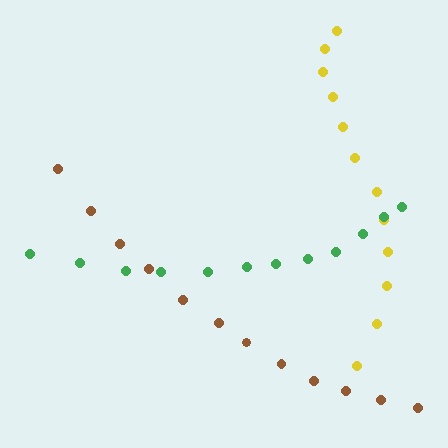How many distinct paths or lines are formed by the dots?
There are 3 distinct paths.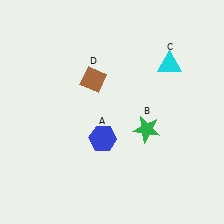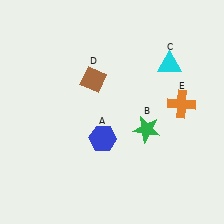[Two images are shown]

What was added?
An orange cross (E) was added in Image 2.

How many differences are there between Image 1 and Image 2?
There is 1 difference between the two images.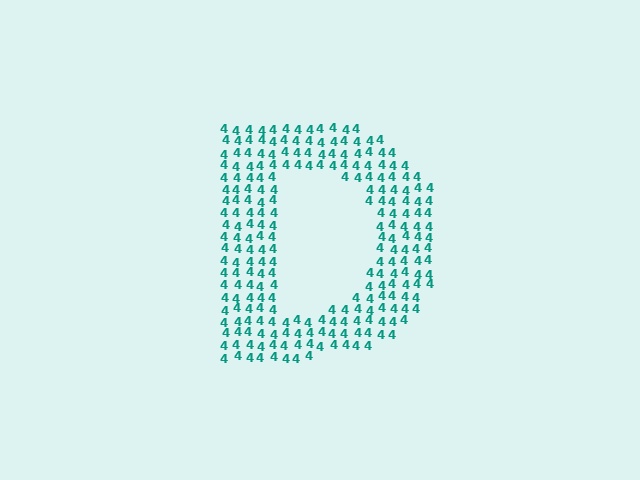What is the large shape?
The large shape is the letter D.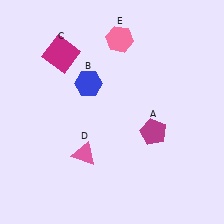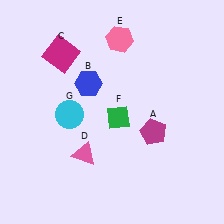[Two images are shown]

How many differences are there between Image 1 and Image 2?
There are 2 differences between the two images.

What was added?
A green diamond (F), a cyan circle (G) were added in Image 2.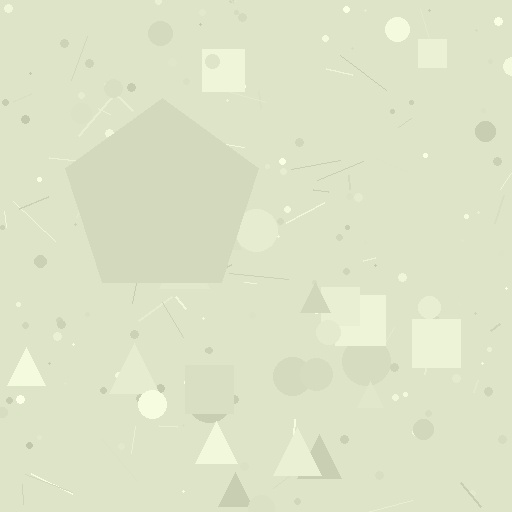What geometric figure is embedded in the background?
A pentagon is embedded in the background.